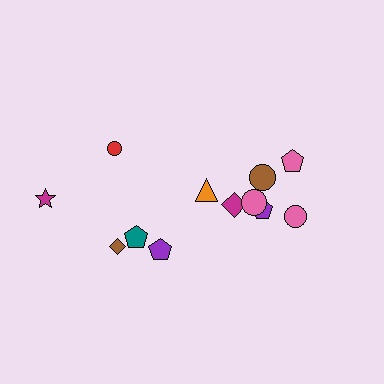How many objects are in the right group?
There are 7 objects.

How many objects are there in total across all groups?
There are 12 objects.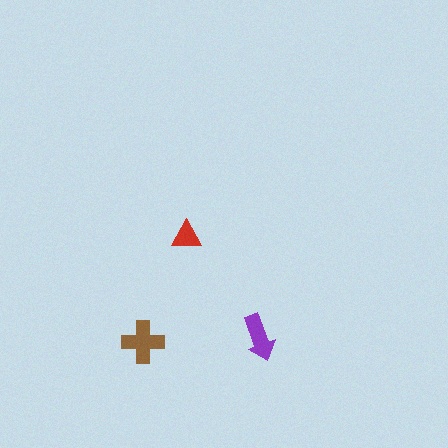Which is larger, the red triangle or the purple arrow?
The purple arrow.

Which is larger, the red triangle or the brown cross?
The brown cross.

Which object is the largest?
The brown cross.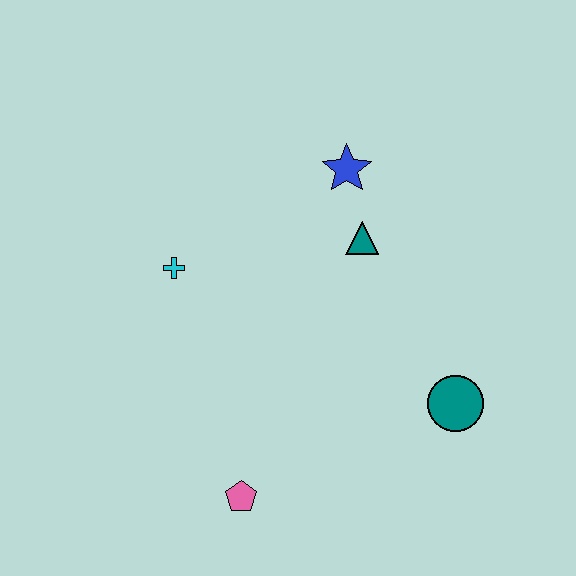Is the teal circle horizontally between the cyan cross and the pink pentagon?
No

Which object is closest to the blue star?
The teal triangle is closest to the blue star.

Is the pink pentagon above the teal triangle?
No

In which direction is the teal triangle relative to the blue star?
The teal triangle is below the blue star.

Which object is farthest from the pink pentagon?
The blue star is farthest from the pink pentagon.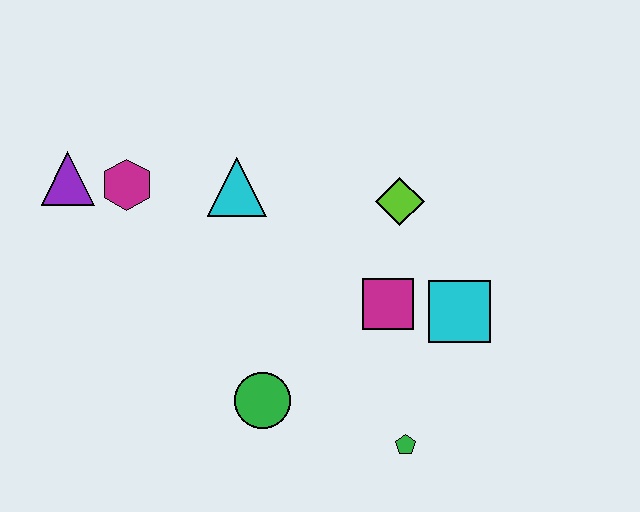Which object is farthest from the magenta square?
The purple triangle is farthest from the magenta square.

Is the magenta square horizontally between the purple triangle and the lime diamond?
Yes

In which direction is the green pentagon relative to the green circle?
The green pentagon is to the right of the green circle.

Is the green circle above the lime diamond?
No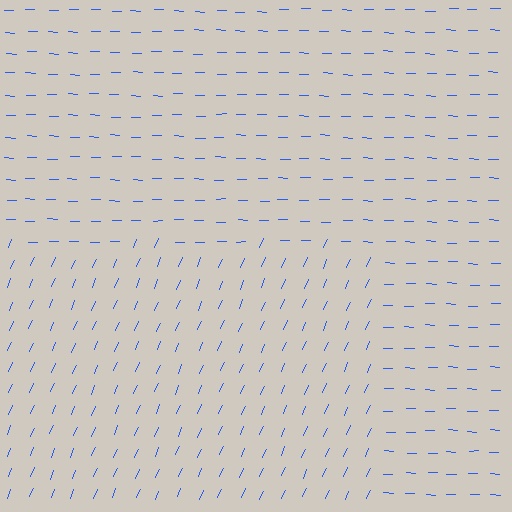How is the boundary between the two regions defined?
The boundary is defined purely by a change in line orientation (approximately 69 degrees difference). All lines are the same color and thickness.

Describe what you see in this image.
The image is filled with small blue line segments. A rectangle region in the image has lines oriented differently from the surrounding lines, creating a visible texture boundary.